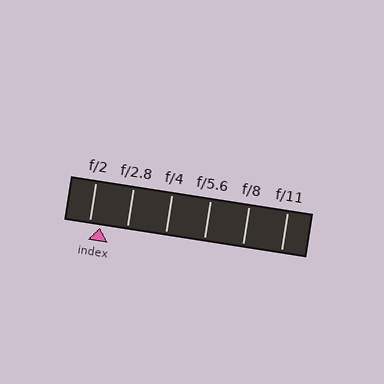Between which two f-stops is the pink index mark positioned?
The index mark is between f/2 and f/2.8.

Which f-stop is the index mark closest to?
The index mark is closest to f/2.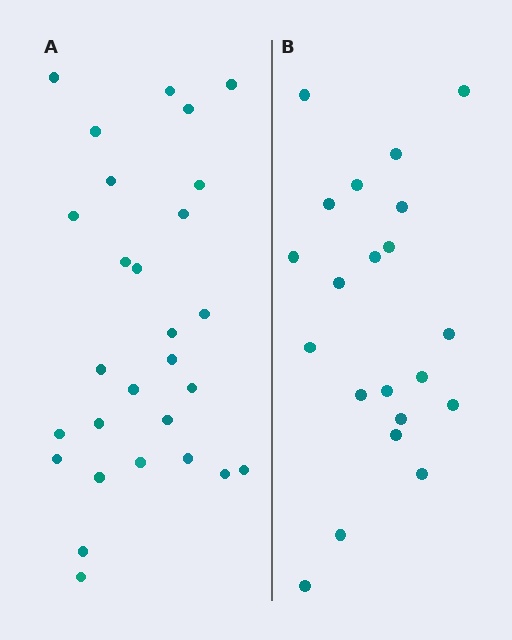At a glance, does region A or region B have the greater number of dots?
Region A (the left region) has more dots.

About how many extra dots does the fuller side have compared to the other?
Region A has roughly 8 or so more dots than region B.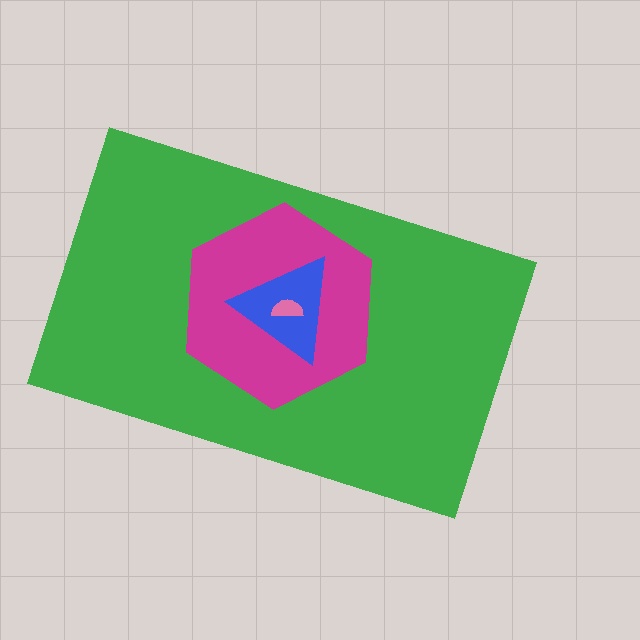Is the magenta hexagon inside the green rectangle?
Yes.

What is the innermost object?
The pink semicircle.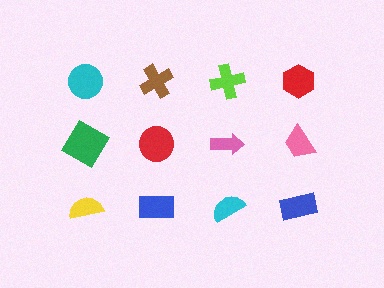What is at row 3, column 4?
A blue rectangle.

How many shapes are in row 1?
4 shapes.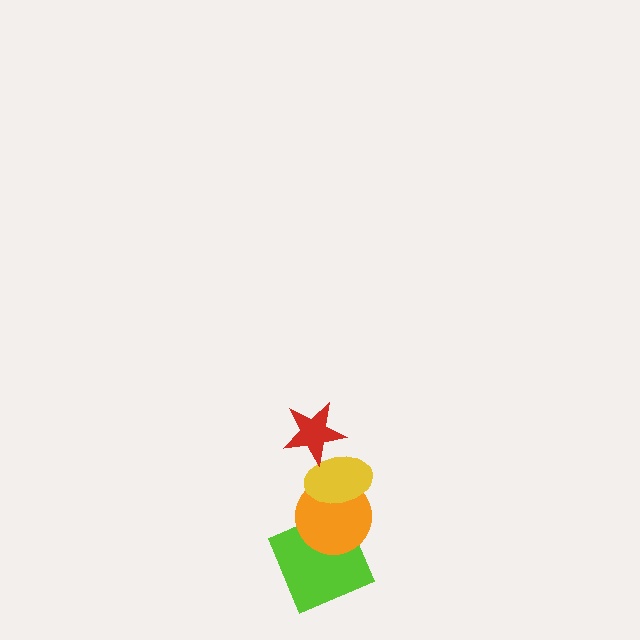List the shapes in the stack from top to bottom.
From top to bottom: the red star, the yellow ellipse, the orange circle, the lime square.